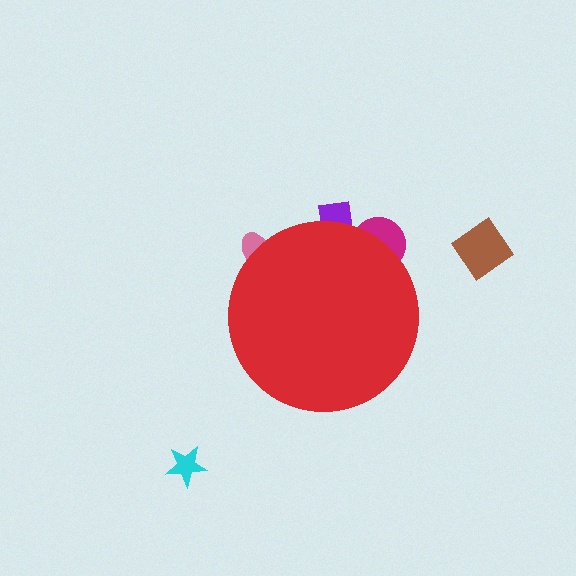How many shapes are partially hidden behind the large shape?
3 shapes are partially hidden.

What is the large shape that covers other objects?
A red circle.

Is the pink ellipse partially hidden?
Yes, the pink ellipse is partially hidden behind the red circle.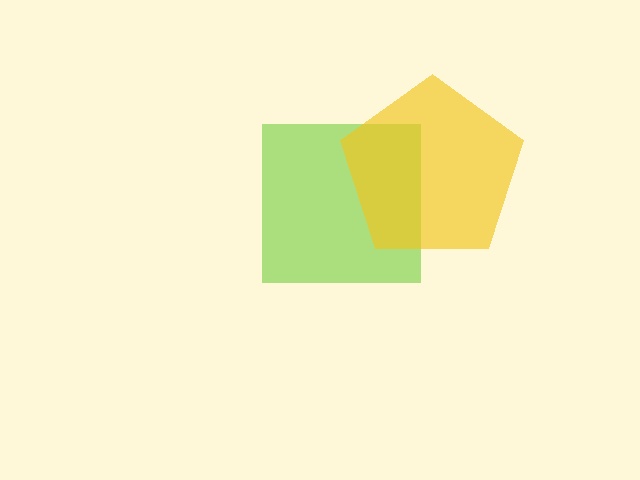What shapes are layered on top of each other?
The layered shapes are: a lime square, a yellow pentagon.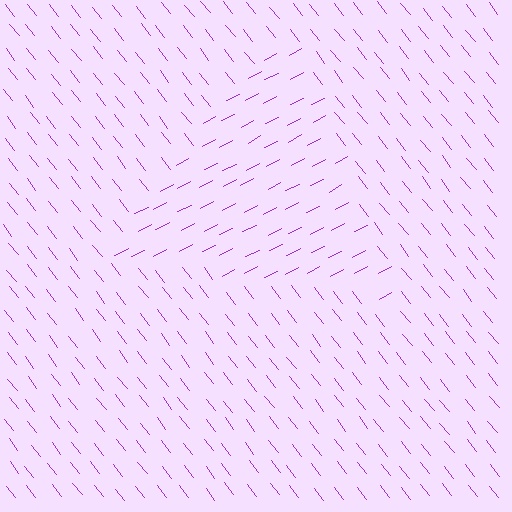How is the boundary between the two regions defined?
The boundary is defined purely by a change in line orientation (approximately 79 degrees difference). All lines are the same color and thickness.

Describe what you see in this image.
The image is filled with small purple line segments. A triangle region in the image has lines oriented differently from the surrounding lines, creating a visible texture boundary.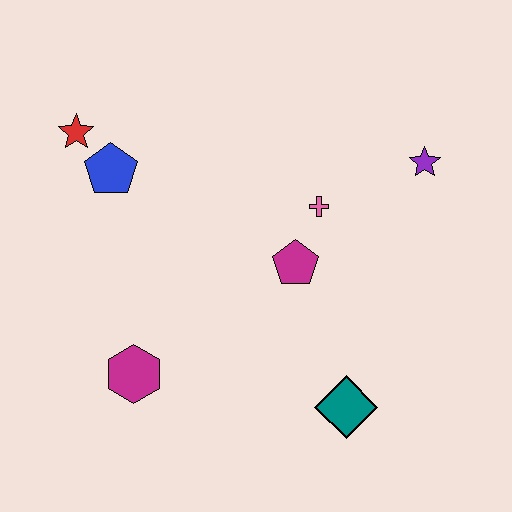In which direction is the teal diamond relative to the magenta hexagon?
The teal diamond is to the right of the magenta hexagon.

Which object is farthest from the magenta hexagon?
The purple star is farthest from the magenta hexagon.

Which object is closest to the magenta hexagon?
The magenta pentagon is closest to the magenta hexagon.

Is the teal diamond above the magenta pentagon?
No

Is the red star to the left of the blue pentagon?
Yes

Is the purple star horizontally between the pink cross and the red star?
No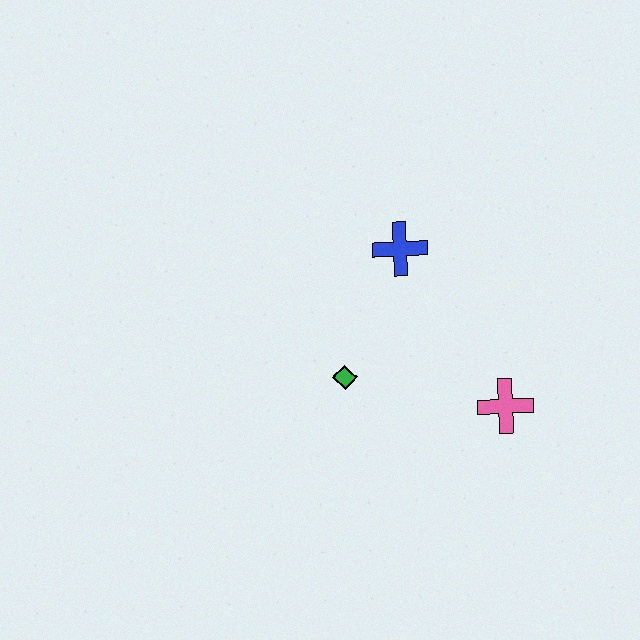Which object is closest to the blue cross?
The green diamond is closest to the blue cross.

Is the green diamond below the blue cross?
Yes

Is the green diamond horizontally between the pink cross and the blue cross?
No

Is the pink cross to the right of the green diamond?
Yes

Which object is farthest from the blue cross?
The pink cross is farthest from the blue cross.